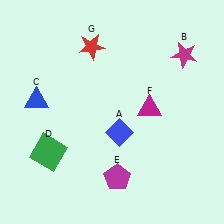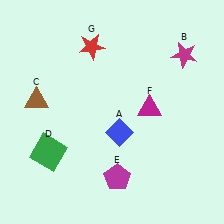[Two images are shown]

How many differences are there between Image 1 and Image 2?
There is 1 difference between the two images.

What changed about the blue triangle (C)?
In Image 1, C is blue. In Image 2, it changed to brown.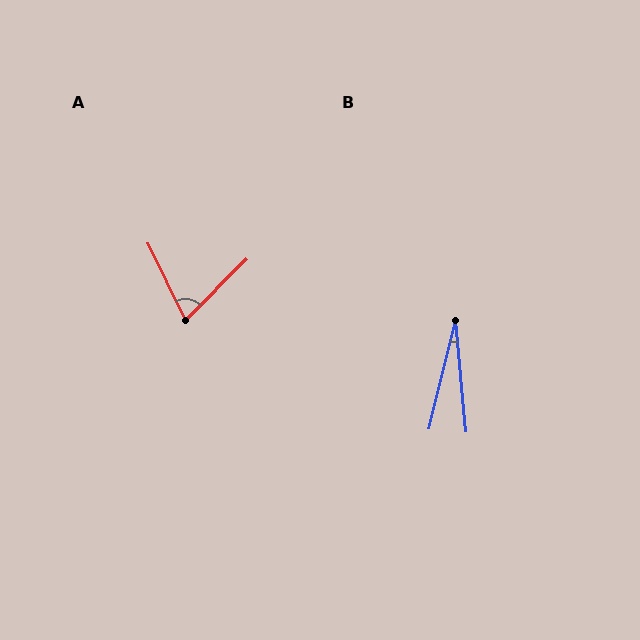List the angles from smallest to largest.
B (19°), A (71°).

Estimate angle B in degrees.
Approximately 19 degrees.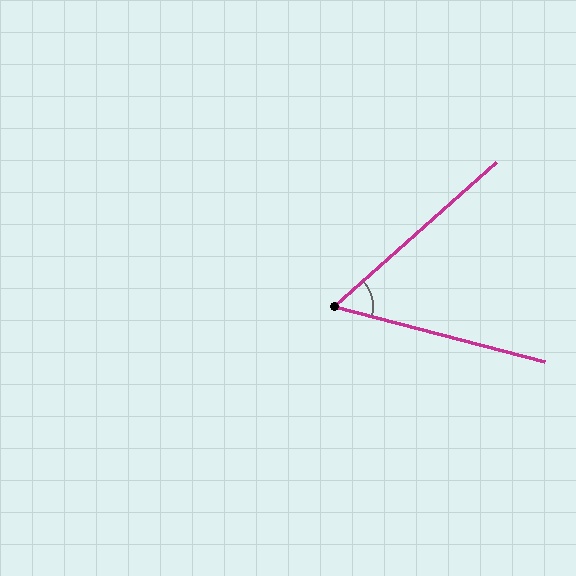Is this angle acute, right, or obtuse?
It is acute.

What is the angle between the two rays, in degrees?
Approximately 56 degrees.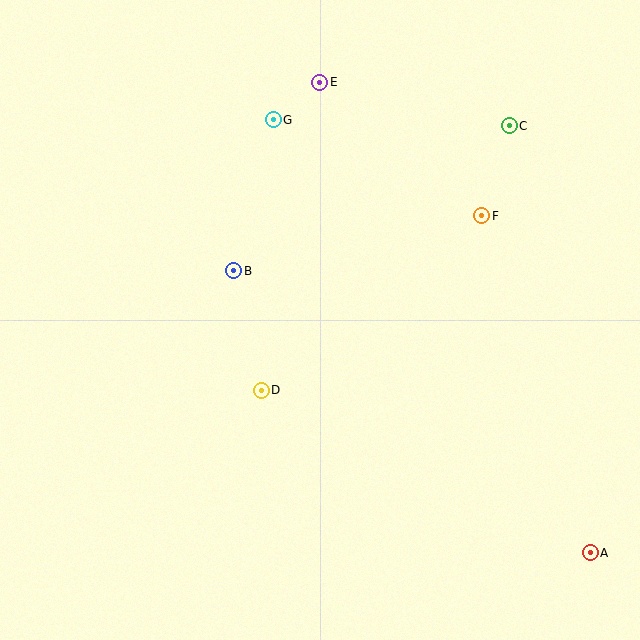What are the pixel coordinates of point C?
Point C is at (509, 126).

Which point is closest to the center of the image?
Point D at (261, 390) is closest to the center.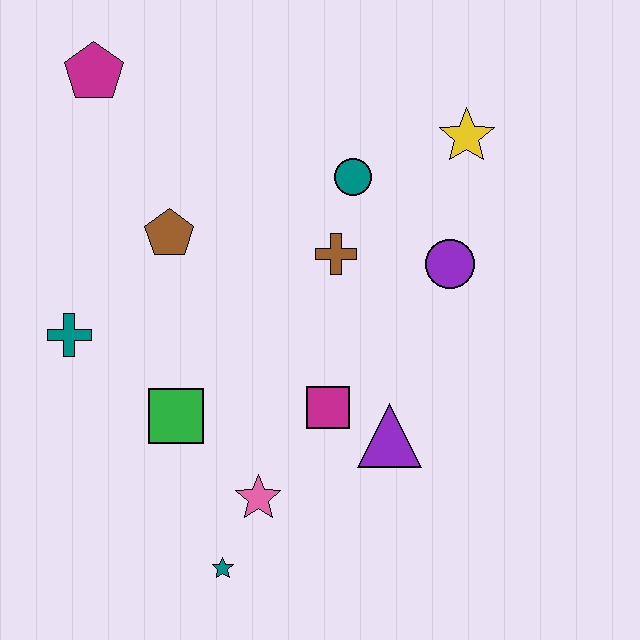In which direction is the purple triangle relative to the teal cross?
The purple triangle is to the right of the teal cross.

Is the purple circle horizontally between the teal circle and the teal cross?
No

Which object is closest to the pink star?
The teal star is closest to the pink star.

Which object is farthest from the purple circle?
The magenta pentagon is farthest from the purple circle.